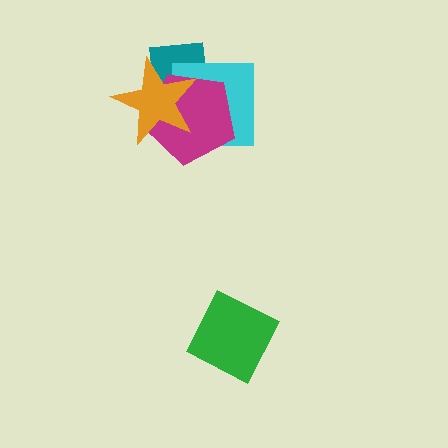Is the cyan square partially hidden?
Yes, it is partially covered by another shape.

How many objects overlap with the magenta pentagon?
3 objects overlap with the magenta pentagon.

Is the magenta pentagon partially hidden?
Yes, it is partially covered by another shape.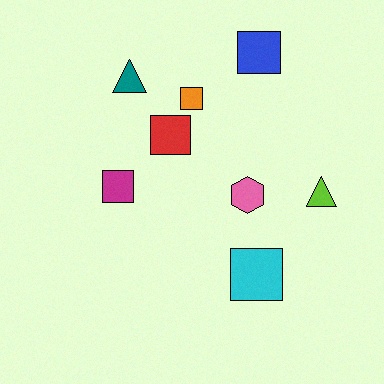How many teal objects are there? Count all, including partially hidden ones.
There is 1 teal object.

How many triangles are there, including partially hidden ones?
There are 2 triangles.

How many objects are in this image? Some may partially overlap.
There are 8 objects.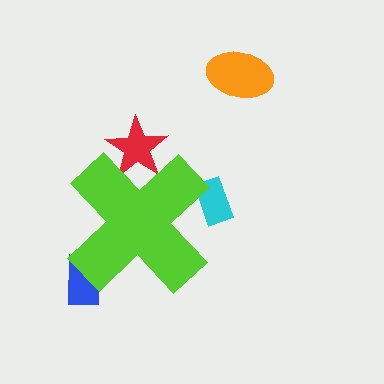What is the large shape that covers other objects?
A lime cross.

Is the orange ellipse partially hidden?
No, the orange ellipse is fully visible.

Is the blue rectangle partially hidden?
Yes, the blue rectangle is partially hidden behind the lime cross.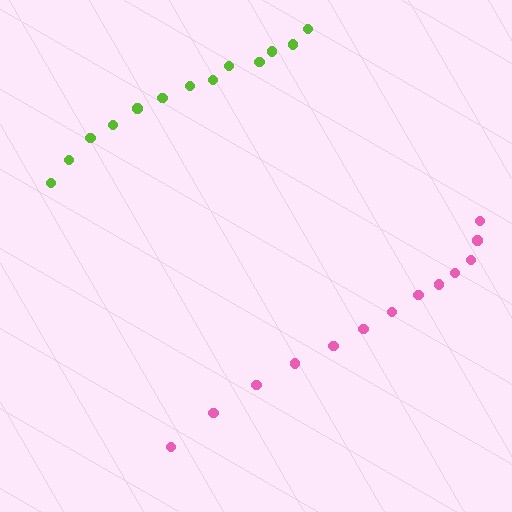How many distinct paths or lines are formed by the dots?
There are 2 distinct paths.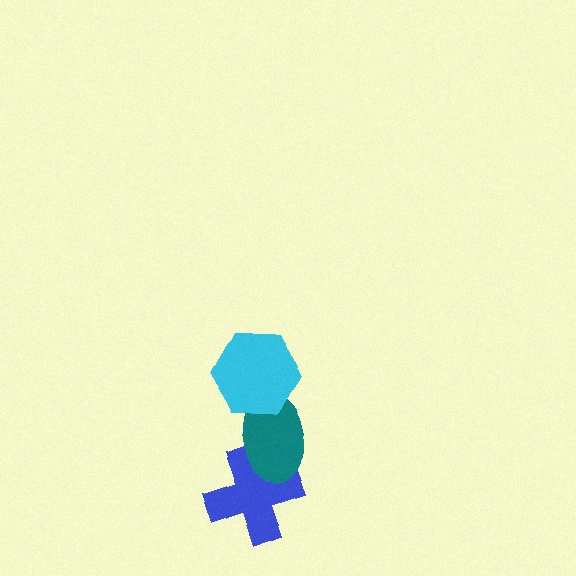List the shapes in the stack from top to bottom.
From top to bottom: the cyan hexagon, the teal ellipse, the blue cross.